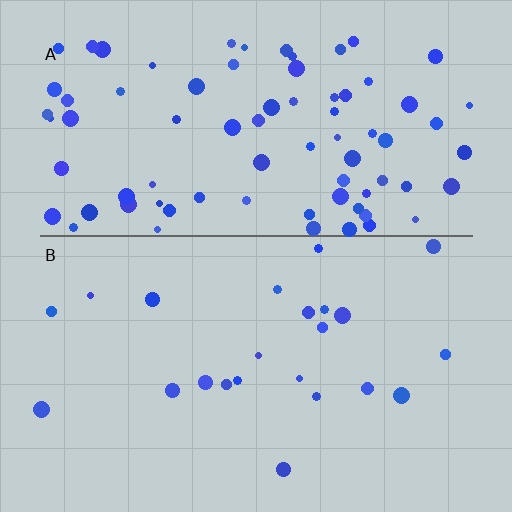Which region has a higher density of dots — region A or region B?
A (the top).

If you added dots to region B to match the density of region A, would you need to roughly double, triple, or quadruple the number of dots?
Approximately quadruple.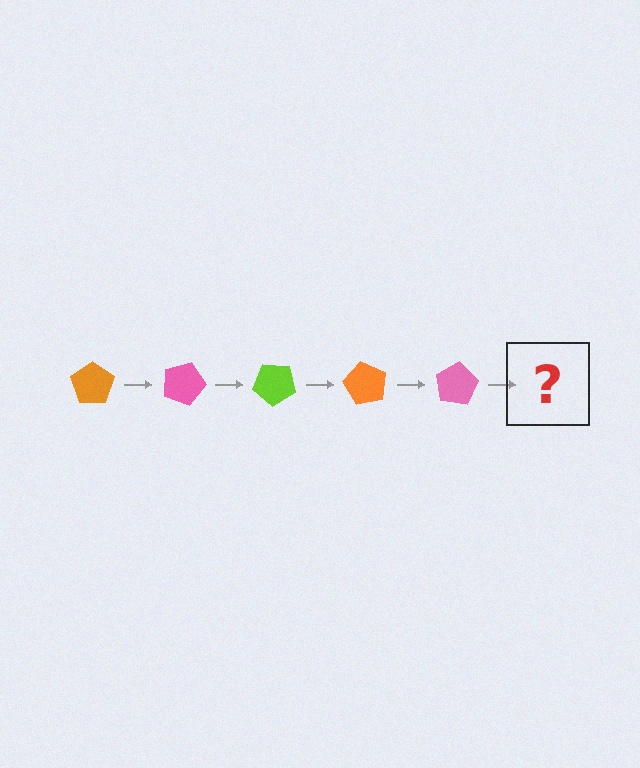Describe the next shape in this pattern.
It should be a lime pentagon, rotated 100 degrees from the start.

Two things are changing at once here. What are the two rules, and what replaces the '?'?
The two rules are that it rotates 20 degrees each step and the color cycles through orange, pink, and lime. The '?' should be a lime pentagon, rotated 100 degrees from the start.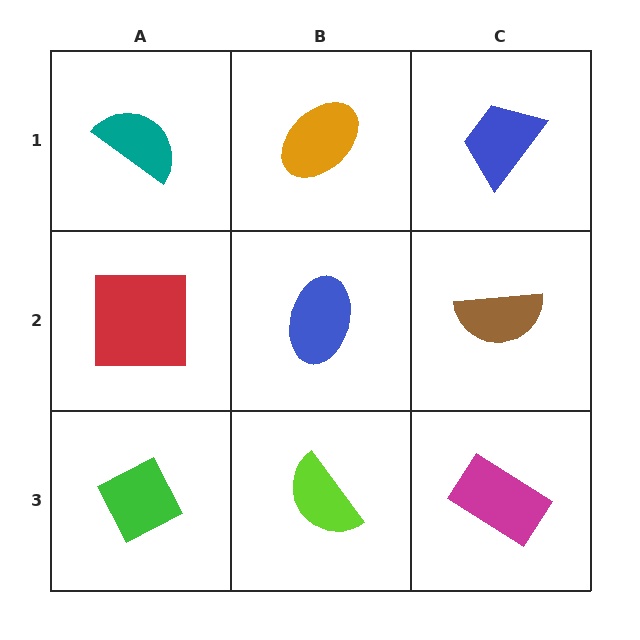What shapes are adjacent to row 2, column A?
A teal semicircle (row 1, column A), a green diamond (row 3, column A), a blue ellipse (row 2, column B).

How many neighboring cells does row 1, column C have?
2.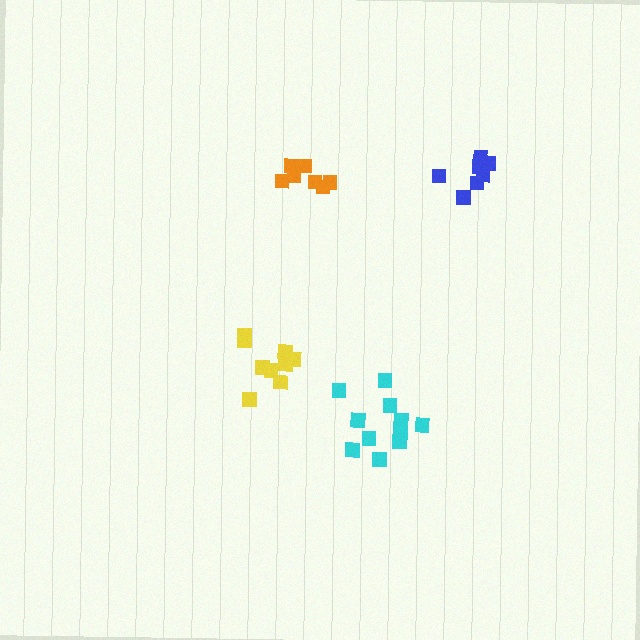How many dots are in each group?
Group 1: 7 dots, Group 2: 11 dots, Group 3: 8 dots, Group 4: 9 dots (35 total).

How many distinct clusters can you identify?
There are 4 distinct clusters.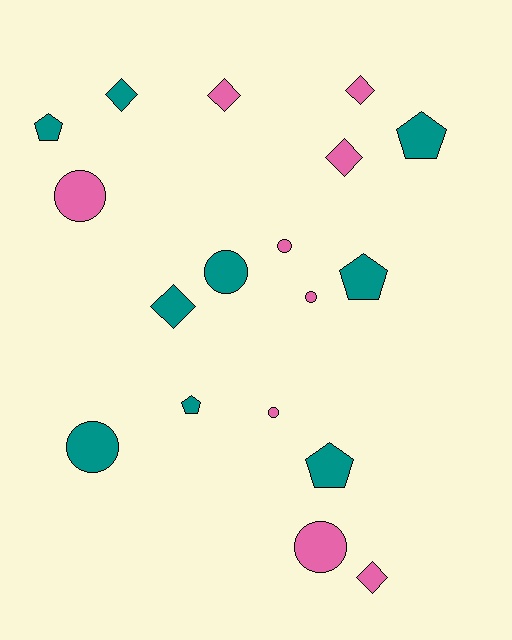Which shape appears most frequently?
Circle, with 7 objects.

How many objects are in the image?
There are 18 objects.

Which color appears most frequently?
Teal, with 9 objects.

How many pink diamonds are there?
There are 4 pink diamonds.